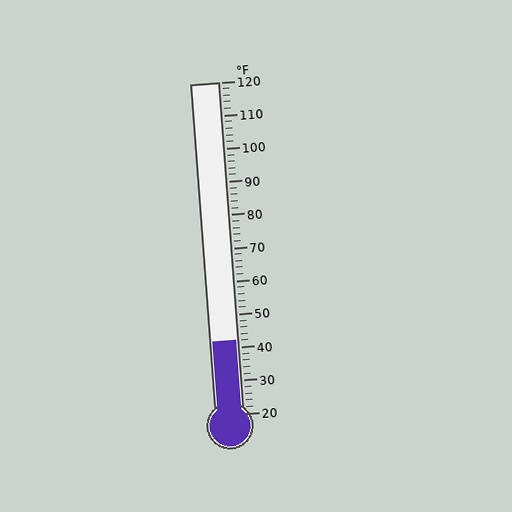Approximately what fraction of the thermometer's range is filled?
The thermometer is filled to approximately 20% of its range.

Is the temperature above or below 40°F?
The temperature is above 40°F.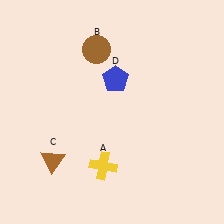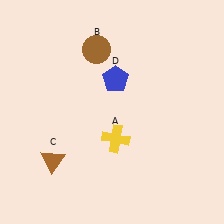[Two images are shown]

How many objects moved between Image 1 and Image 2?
1 object moved between the two images.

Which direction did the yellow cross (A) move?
The yellow cross (A) moved up.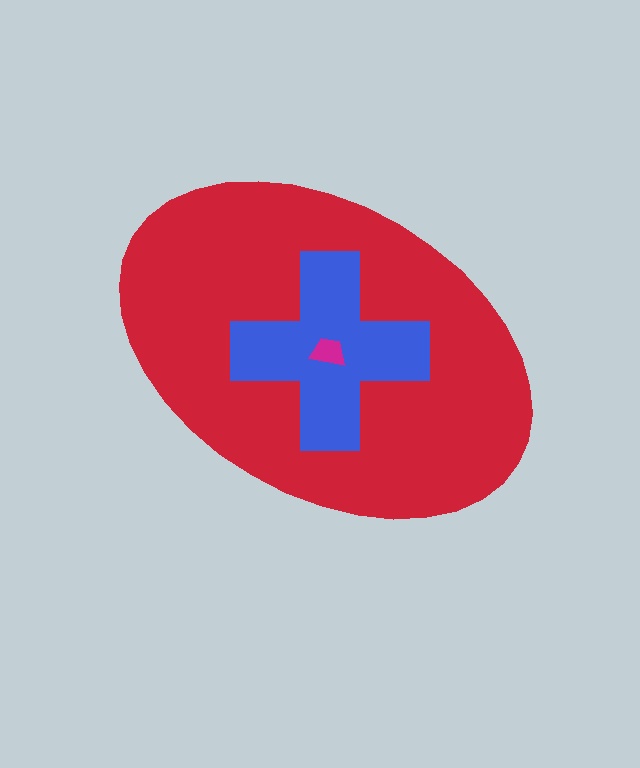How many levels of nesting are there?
3.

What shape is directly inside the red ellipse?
The blue cross.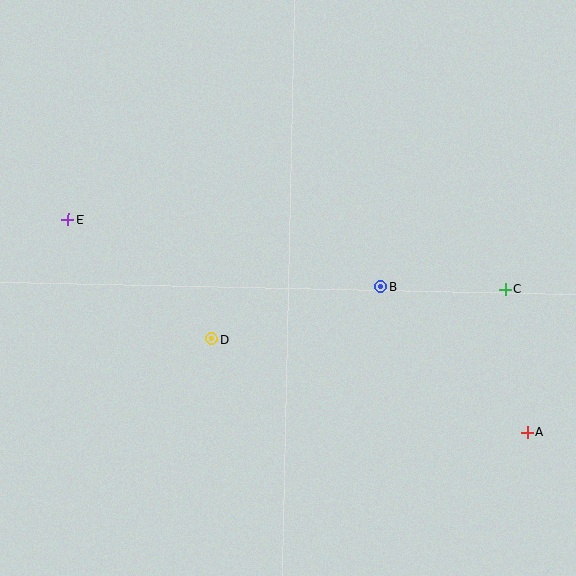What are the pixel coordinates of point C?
Point C is at (505, 289).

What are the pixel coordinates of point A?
Point A is at (527, 432).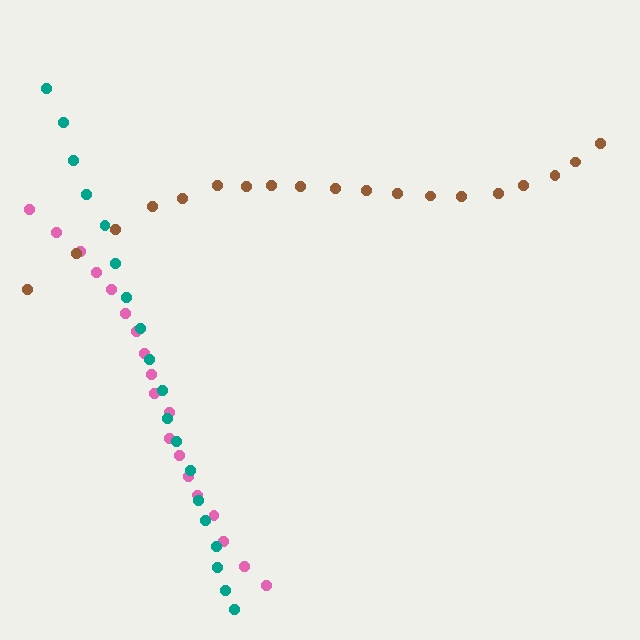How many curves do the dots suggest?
There are 3 distinct paths.